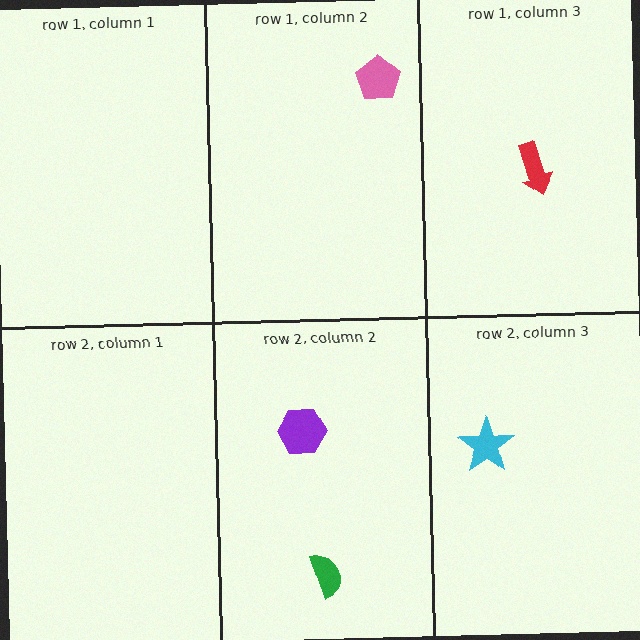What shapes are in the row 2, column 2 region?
The green semicircle, the purple hexagon.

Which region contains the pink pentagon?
The row 1, column 2 region.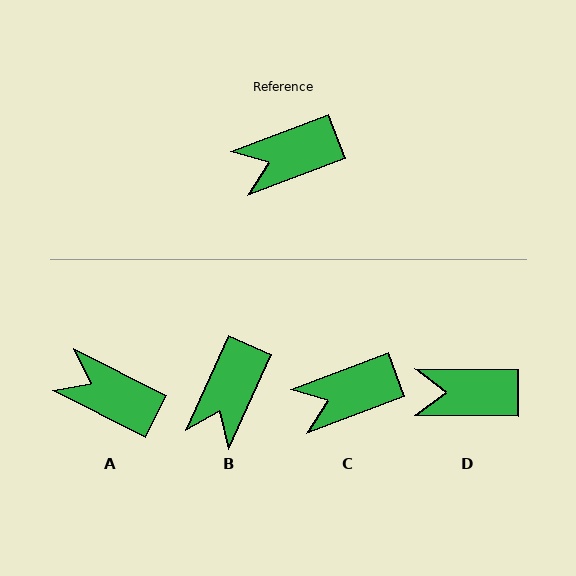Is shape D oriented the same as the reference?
No, it is off by about 21 degrees.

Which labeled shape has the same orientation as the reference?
C.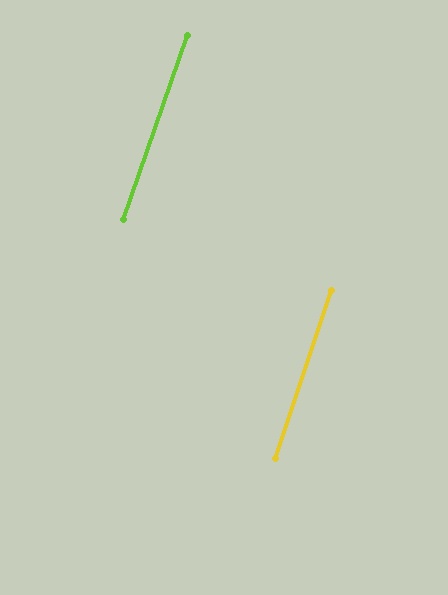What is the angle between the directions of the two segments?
Approximately 1 degree.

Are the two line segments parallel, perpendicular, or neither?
Parallel — their directions differ by only 0.7°.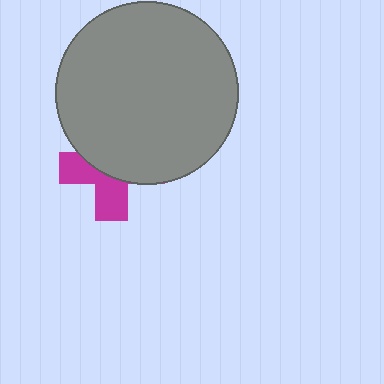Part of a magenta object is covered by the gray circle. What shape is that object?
It is a cross.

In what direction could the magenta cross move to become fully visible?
The magenta cross could move down. That would shift it out from behind the gray circle entirely.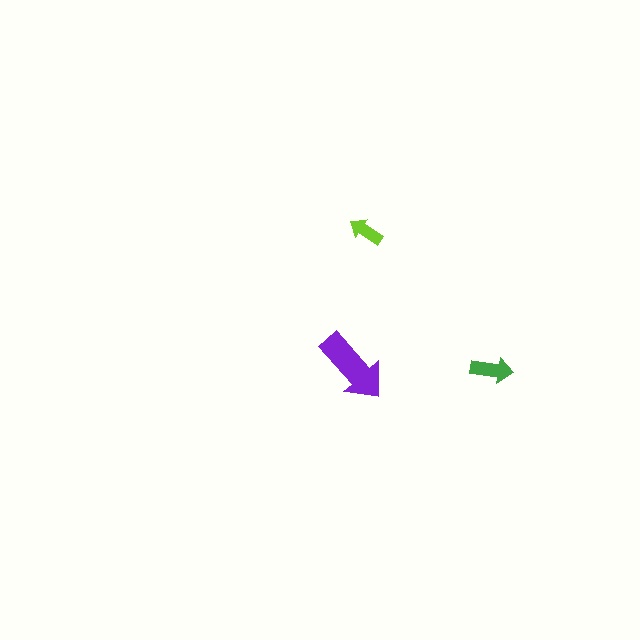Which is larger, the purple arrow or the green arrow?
The purple one.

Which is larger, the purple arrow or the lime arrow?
The purple one.